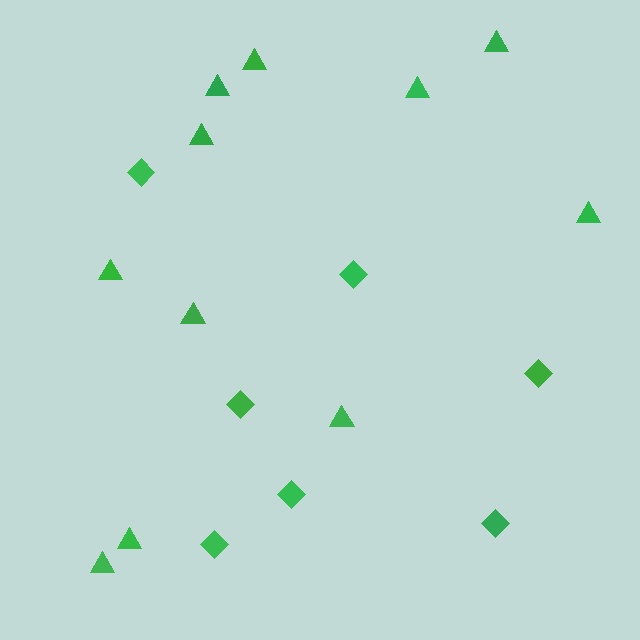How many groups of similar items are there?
There are 2 groups: one group of triangles (11) and one group of diamonds (7).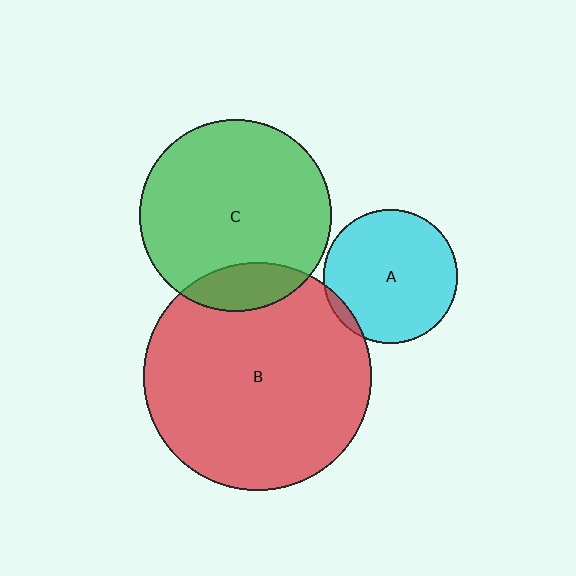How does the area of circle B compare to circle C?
Approximately 1.4 times.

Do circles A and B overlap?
Yes.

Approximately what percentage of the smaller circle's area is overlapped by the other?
Approximately 5%.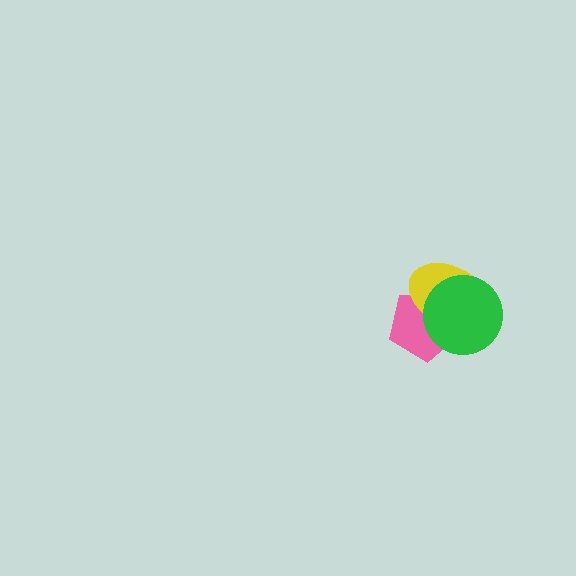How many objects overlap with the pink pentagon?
2 objects overlap with the pink pentagon.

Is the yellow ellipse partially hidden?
Yes, it is partially covered by another shape.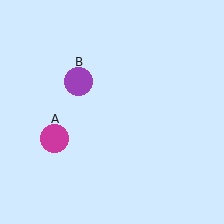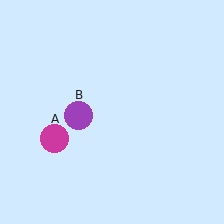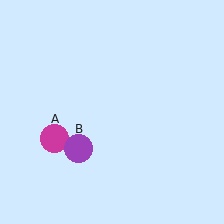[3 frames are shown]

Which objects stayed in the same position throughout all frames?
Magenta circle (object A) remained stationary.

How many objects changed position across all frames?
1 object changed position: purple circle (object B).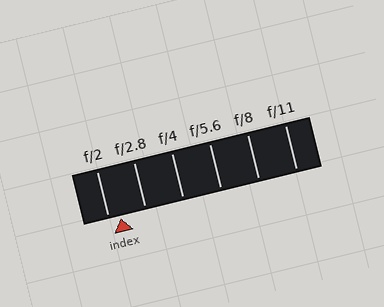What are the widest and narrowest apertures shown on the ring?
The widest aperture shown is f/2 and the narrowest is f/11.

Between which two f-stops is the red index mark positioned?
The index mark is between f/2 and f/2.8.